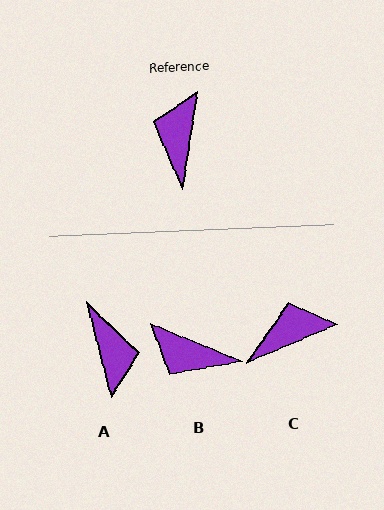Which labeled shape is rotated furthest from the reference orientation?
A, about 157 degrees away.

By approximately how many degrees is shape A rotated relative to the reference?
Approximately 157 degrees clockwise.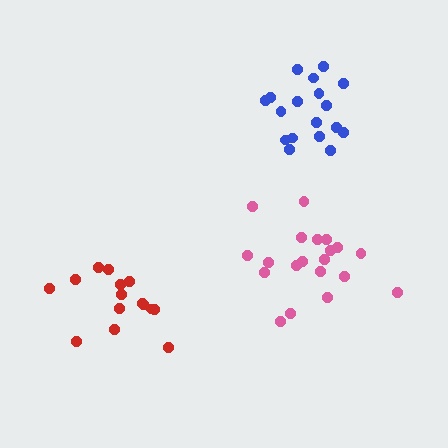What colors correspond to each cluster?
The clusters are colored: pink, red, blue.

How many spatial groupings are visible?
There are 3 spatial groupings.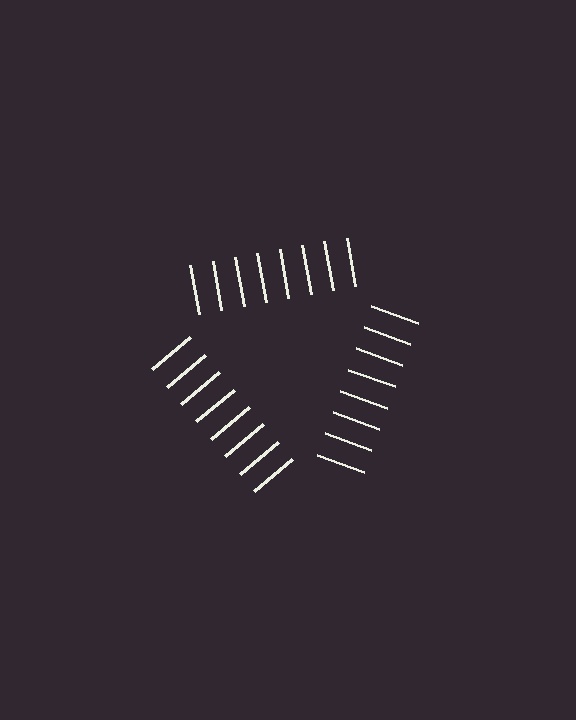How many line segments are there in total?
24 — 8 along each of the 3 edges.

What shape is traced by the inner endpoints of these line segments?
An illusory triangle — the line segments terminate on its edges but no continuous stroke is drawn.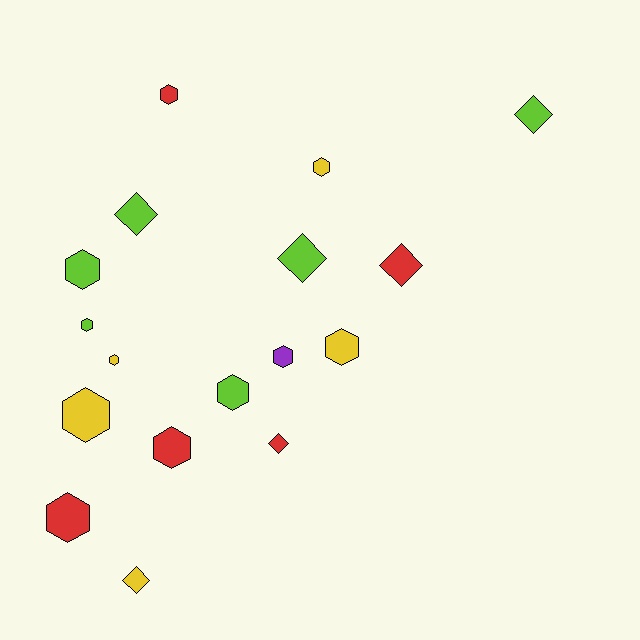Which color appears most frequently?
Lime, with 6 objects.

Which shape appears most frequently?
Hexagon, with 11 objects.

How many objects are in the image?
There are 17 objects.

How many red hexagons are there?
There are 3 red hexagons.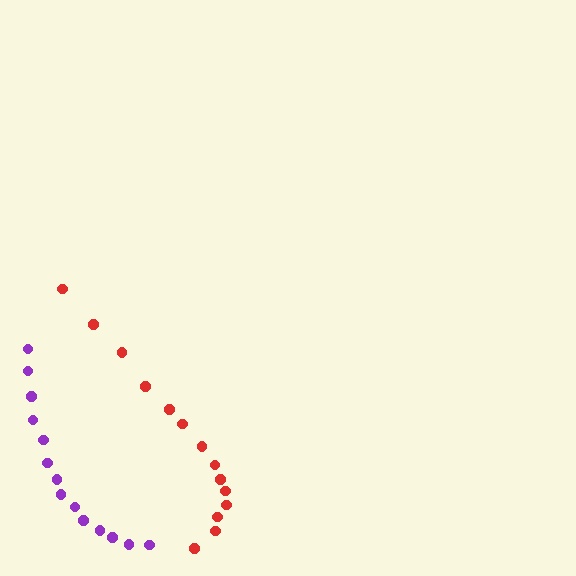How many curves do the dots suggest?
There are 2 distinct paths.